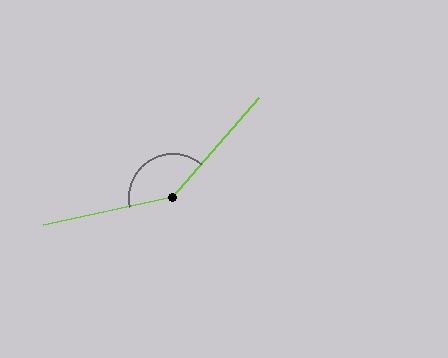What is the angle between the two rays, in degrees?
Approximately 143 degrees.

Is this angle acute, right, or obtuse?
It is obtuse.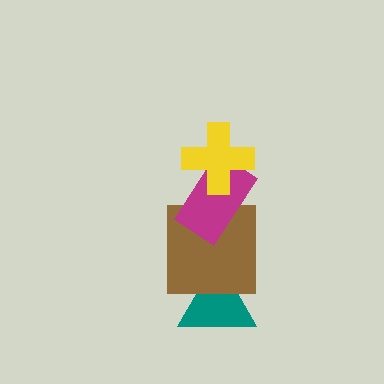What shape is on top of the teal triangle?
The brown square is on top of the teal triangle.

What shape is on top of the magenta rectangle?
The yellow cross is on top of the magenta rectangle.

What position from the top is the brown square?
The brown square is 3rd from the top.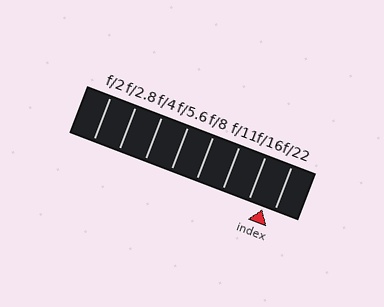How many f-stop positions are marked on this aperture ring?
There are 8 f-stop positions marked.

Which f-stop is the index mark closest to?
The index mark is closest to f/22.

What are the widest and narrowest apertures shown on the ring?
The widest aperture shown is f/2 and the narrowest is f/22.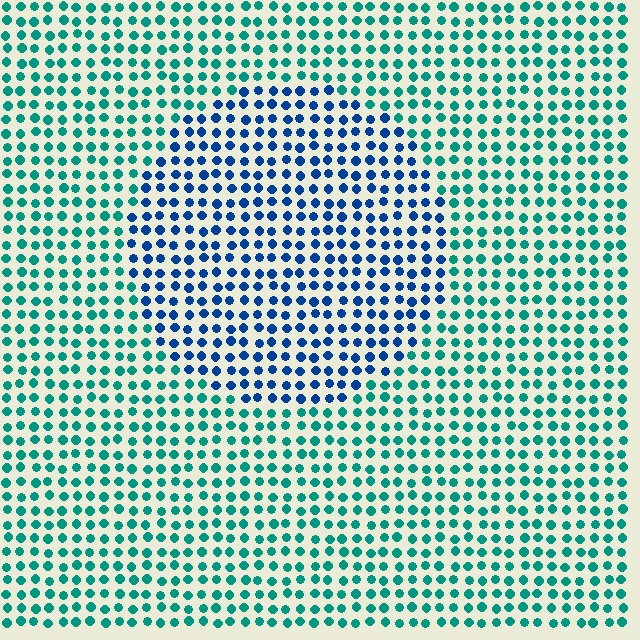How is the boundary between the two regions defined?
The boundary is defined purely by a slight shift in hue (about 44 degrees). Spacing, size, and orientation are identical on both sides.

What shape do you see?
I see a circle.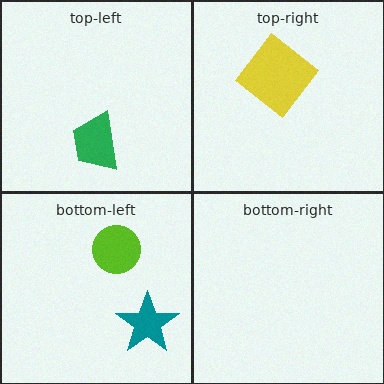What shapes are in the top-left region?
The green trapezoid.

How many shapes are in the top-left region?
1.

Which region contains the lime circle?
The bottom-left region.